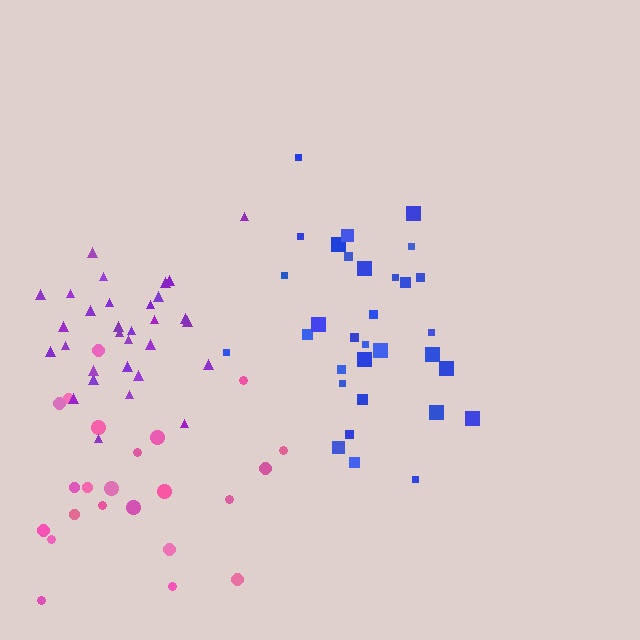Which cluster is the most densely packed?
Purple.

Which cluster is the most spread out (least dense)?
Pink.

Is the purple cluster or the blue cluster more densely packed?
Purple.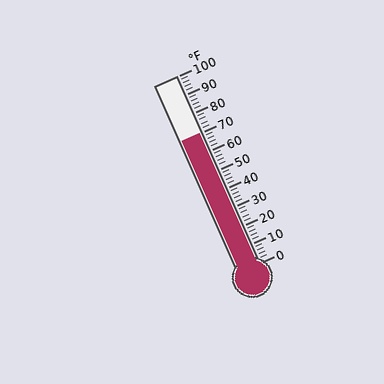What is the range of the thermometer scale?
The thermometer scale ranges from 0°F to 100°F.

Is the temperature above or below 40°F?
The temperature is above 40°F.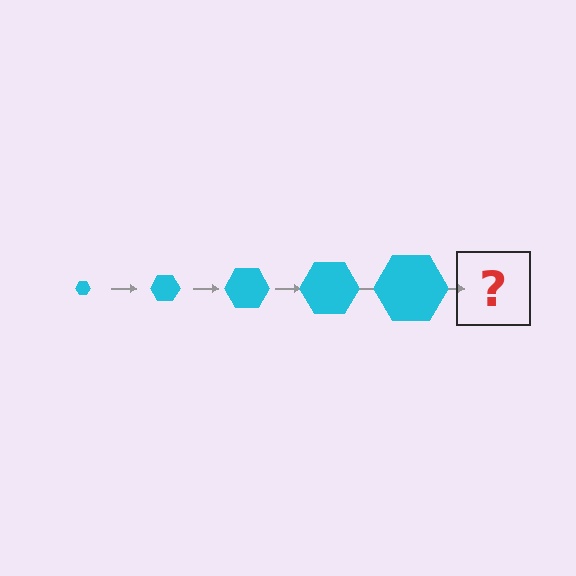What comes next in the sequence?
The next element should be a cyan hexagon, larger than the previous one.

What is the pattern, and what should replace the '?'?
The pattern is that the hexagon gets progressively larger each step. The '?' should be a cyan hexagon, larger than the previous one.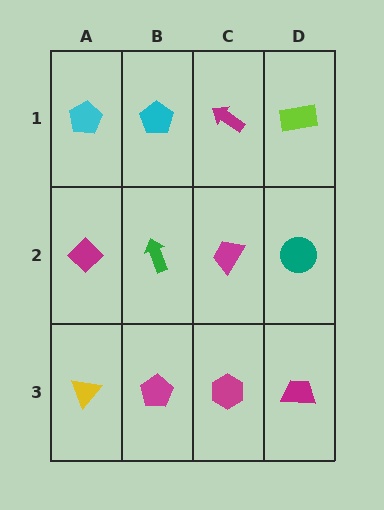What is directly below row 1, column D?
A teal circle.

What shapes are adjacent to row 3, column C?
A magenta trapezoid (row 2, column C), a magenta pentagon (row 3, column B), a magenta trapezoid (row 3, column D).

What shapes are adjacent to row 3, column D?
A teal circle (row 2, column D), a magenta hexagon (row 3, column C).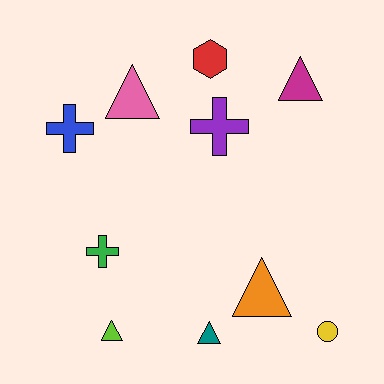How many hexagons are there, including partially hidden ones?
There is 1 hexagon.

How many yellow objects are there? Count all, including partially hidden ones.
There is 1 yellow object.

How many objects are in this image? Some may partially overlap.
There are 10 objects.